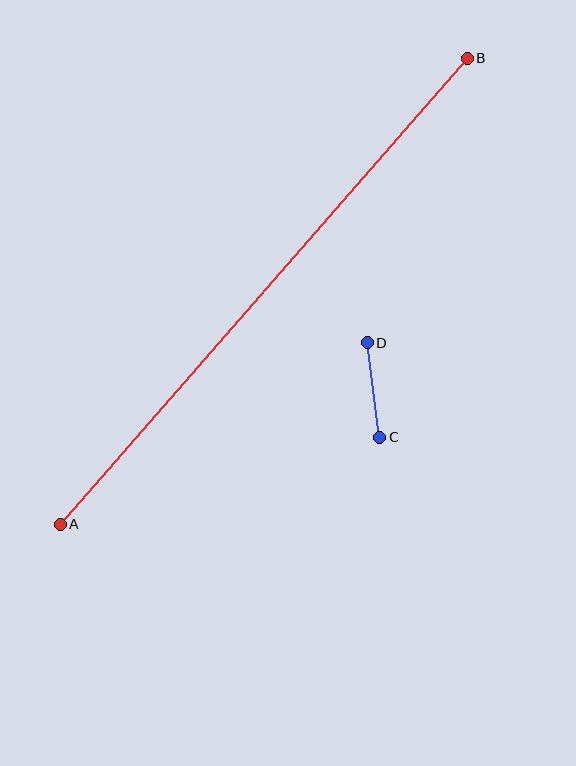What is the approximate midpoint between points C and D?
The midpoint is at approximately (374, 390) pixels.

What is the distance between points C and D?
The distance is approximately 96 pixels.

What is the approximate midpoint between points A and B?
The midpoint is at approximately (264, 291) pixels.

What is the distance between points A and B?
The distance is approximately 619 pixels.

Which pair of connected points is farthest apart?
Points A and B are farthest apart.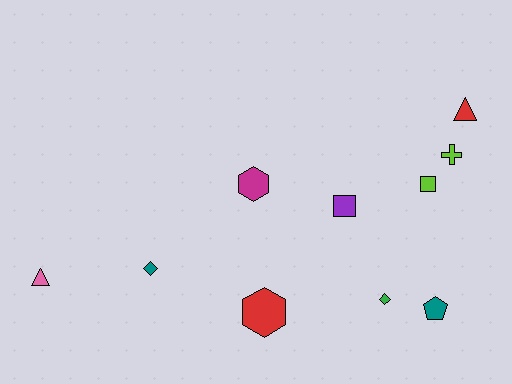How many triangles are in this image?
There are 2 triangles.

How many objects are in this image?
There are 10 objects.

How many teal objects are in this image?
There are 2 teal objects.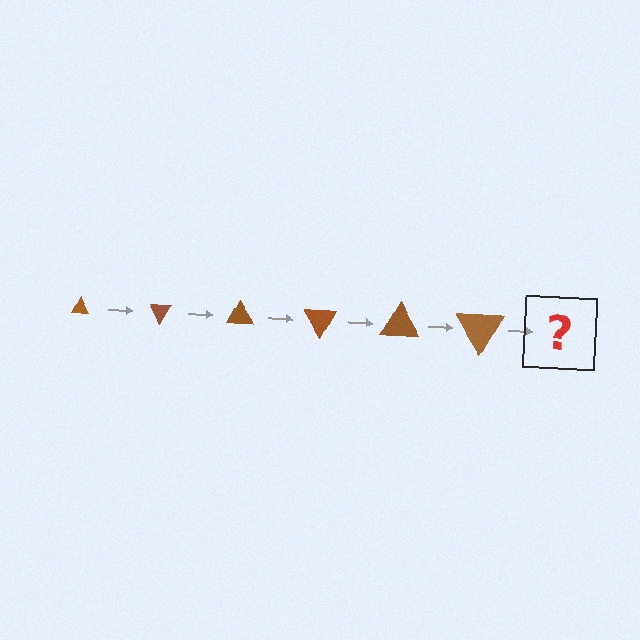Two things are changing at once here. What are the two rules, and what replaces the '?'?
The two rules are that the triangle grows larger each step and it rotates 60 degrees each step. The '?' should be a triangle, larger than the previous one and rotated 360 degrees from the start.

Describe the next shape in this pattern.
It should be a triangle, larger than the previous one and rotated 360 degrees from the start.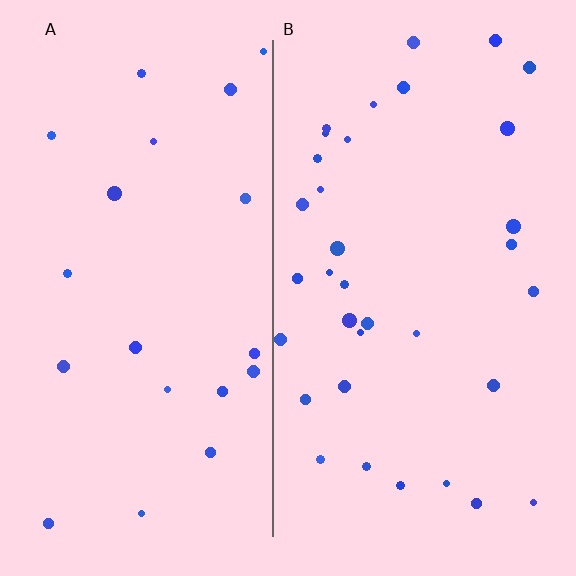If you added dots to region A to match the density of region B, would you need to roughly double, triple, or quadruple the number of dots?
Approximately double.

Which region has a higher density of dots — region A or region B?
B (the right).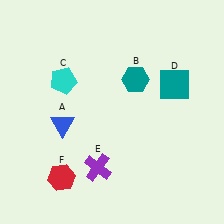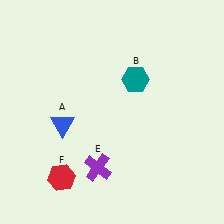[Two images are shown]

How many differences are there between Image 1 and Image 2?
There are 2 differences between the two images.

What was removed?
The cyan pentagon (C), the teal square (D) were removed in Image 2.